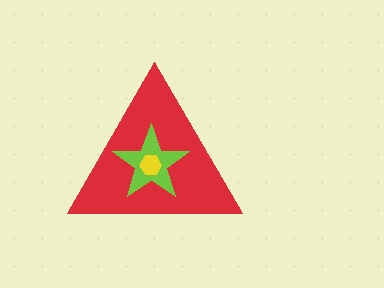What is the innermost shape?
The yellow hexagon.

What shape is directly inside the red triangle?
The lime star.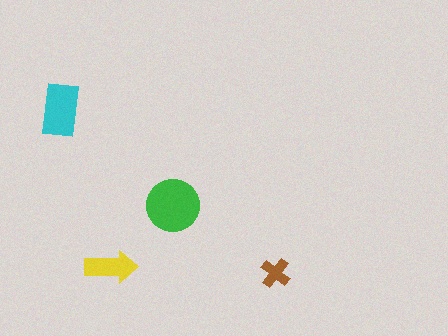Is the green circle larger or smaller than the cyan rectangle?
Larger.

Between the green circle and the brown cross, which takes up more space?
The green circle.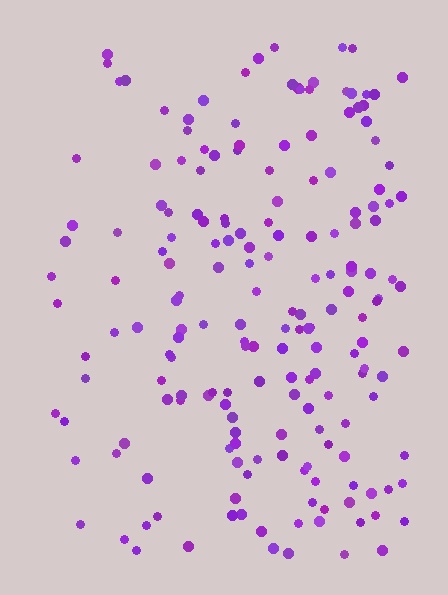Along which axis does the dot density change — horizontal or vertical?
Horizontal.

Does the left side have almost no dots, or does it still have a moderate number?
Still a moderate number, just noticeably fewer than the right.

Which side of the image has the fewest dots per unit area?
The left.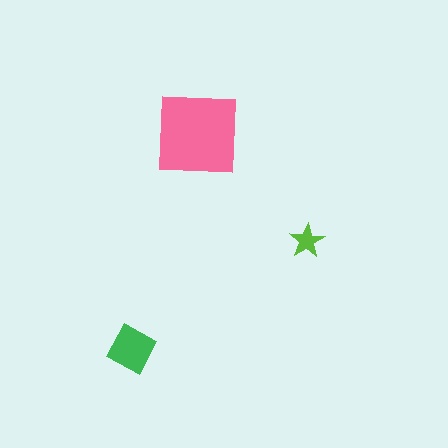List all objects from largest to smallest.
The pink square, the green diamond, the lime star.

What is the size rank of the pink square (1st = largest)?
1st.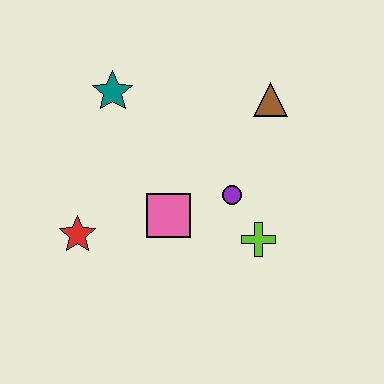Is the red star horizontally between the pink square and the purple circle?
No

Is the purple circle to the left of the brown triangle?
Yes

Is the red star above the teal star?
No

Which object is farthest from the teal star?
The lime cross is farthest from the teal star.